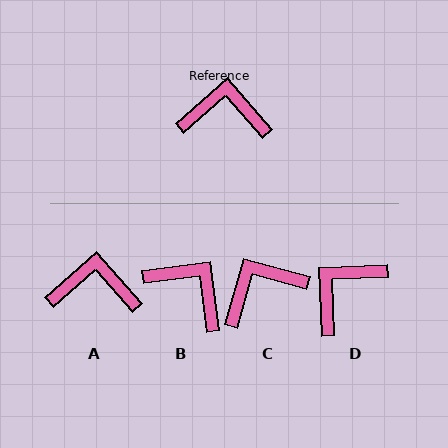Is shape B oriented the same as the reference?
No, it is off by about 34 degrees.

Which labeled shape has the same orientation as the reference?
A.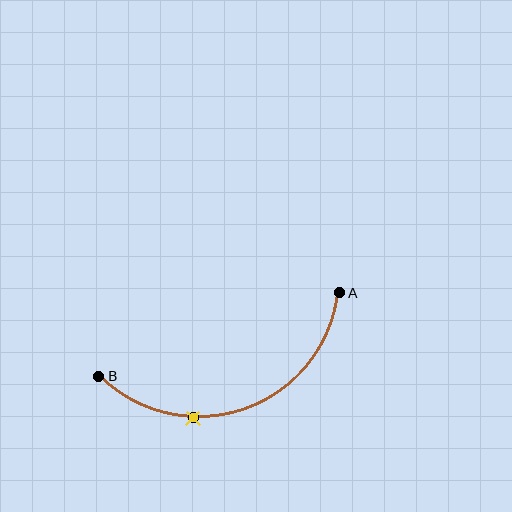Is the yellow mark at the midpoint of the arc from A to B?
No. The yellow mark lies on the arc but is closer to endpoint B. The arc midpoint would be at the point on the curve equidistant along the arc from both A and B.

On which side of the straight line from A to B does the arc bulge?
The arc bulges below the straight line connecting A and B.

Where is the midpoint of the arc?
The arc midpoint is the point on the curve farthest from the straight line joining A and B. It sits below that line.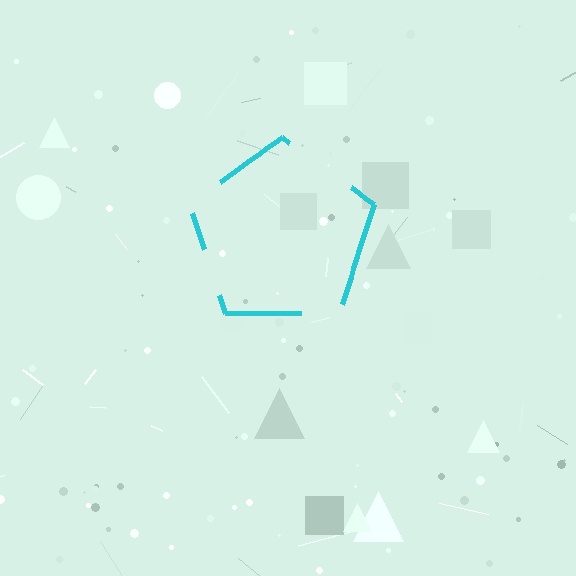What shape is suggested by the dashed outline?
The dashed outline suggests a pentagon.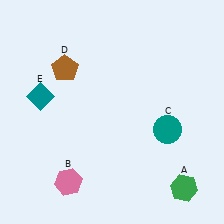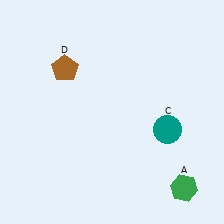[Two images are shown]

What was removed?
The pink hexagon (B), the teal diamond (E) were removed in Image 2.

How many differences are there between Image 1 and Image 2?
There are 2 differences between the two images.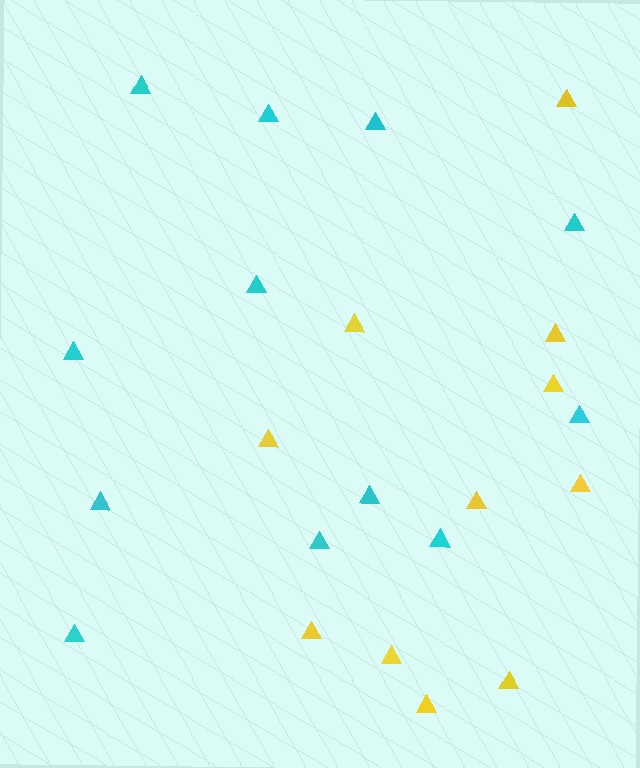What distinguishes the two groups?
There are 2 groups: one group of yellow triangles (11) and one group of cyan triangles (12).